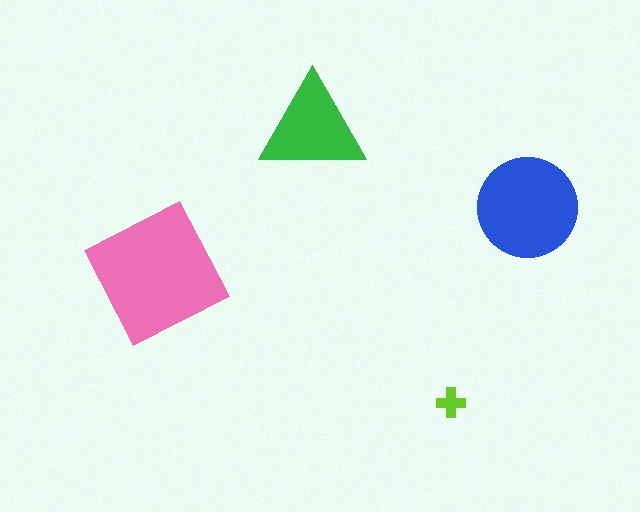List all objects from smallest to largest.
The lime cross, the green triangle, the blue circle, the pink square.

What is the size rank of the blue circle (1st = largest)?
2nd.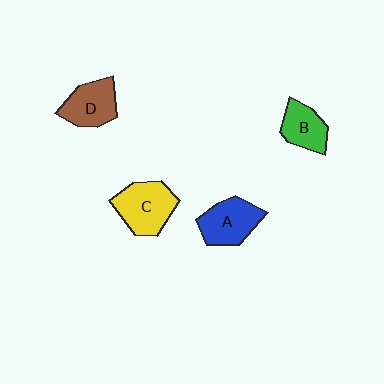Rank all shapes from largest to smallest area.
From largest to smallest: C (yellow), A (blue), D (brown), B (green).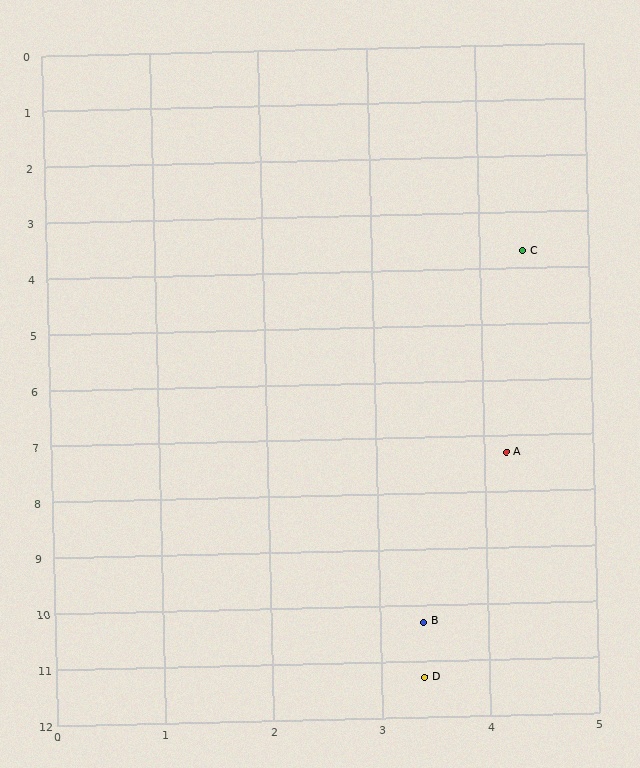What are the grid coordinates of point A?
Point A is at approximately (4.2, 7.3).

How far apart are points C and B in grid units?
Points C and B are about 6.7 grid units apart.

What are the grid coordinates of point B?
Point B is at approximately (3.4, 10.3).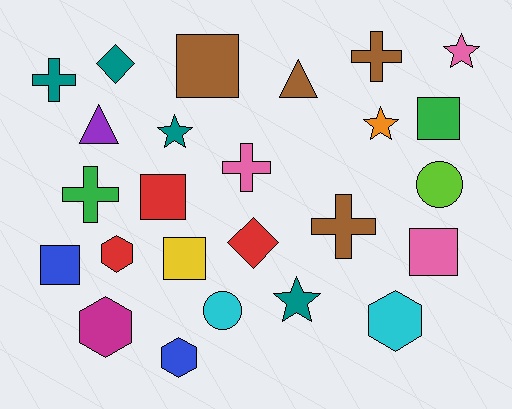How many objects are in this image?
There are 25 objects.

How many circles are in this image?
There are 2 circles.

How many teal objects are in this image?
There are 4 teal objects.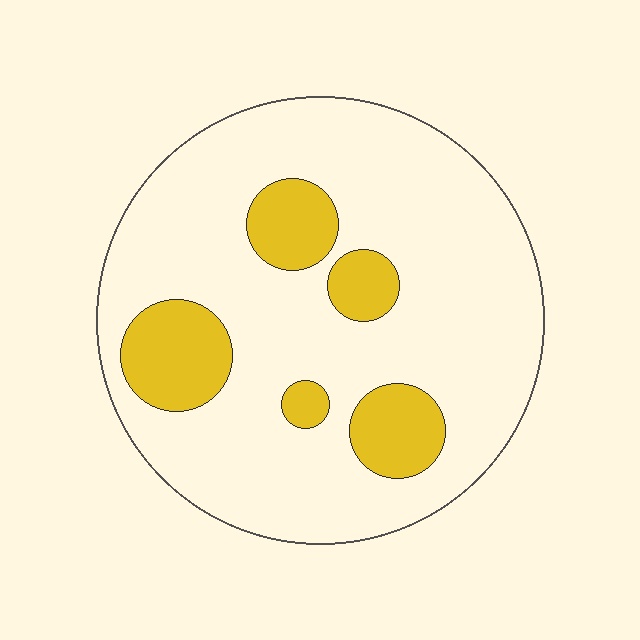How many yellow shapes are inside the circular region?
5.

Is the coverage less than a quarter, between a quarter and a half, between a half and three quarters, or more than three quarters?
Less than a quarter.